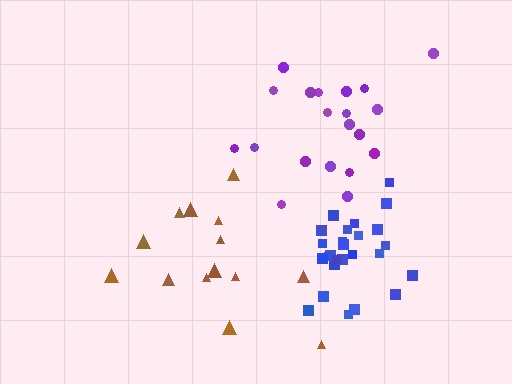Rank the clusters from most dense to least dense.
blue, purple, brown.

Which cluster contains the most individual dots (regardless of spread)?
Blue (27).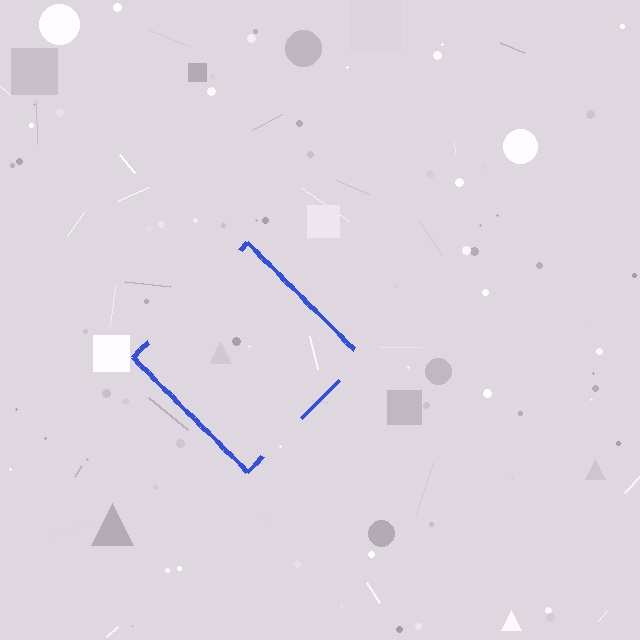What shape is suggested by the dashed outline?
The dashed outline suggests a diamond.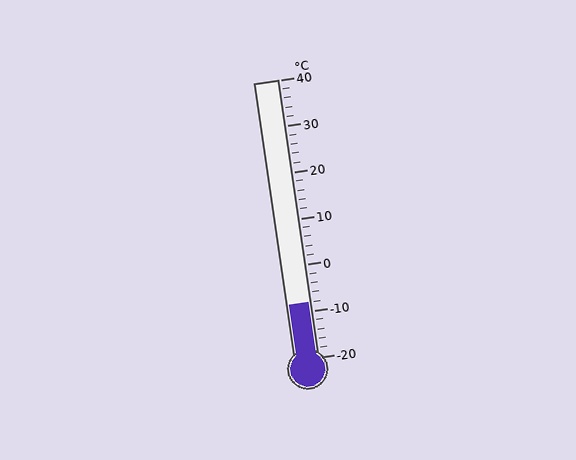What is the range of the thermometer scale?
The thermometer scale ranges from -20°C to 40°C.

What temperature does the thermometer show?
The thermometer shows approximately -8°C.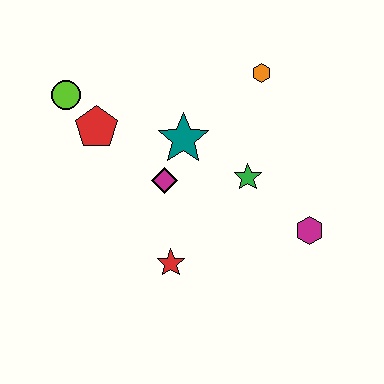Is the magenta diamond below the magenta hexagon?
No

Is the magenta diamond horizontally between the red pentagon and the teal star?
Yes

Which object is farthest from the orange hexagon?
The red star is farthest from the orange hexagon.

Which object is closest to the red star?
The magenta diamond is closest to the red star.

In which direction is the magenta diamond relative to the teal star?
The magenta diamond is below the teal star.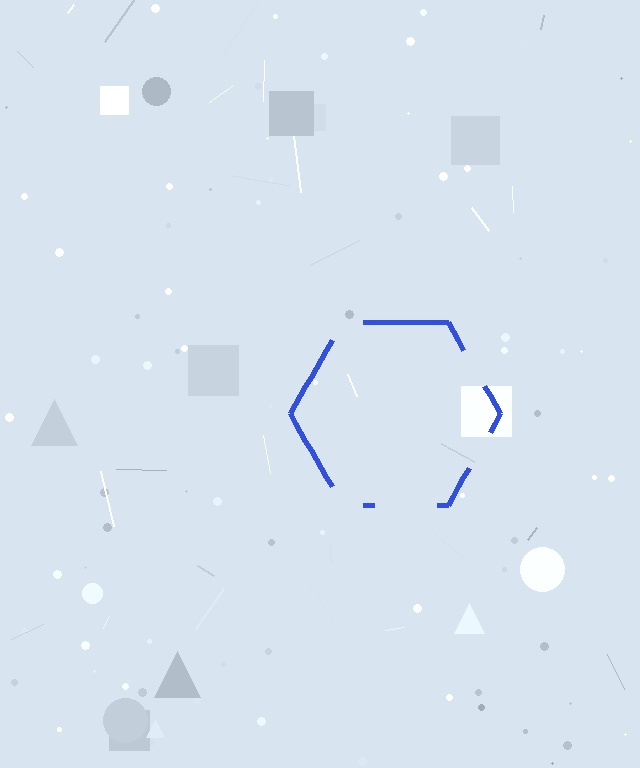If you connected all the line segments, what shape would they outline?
They would outline a hexagon.